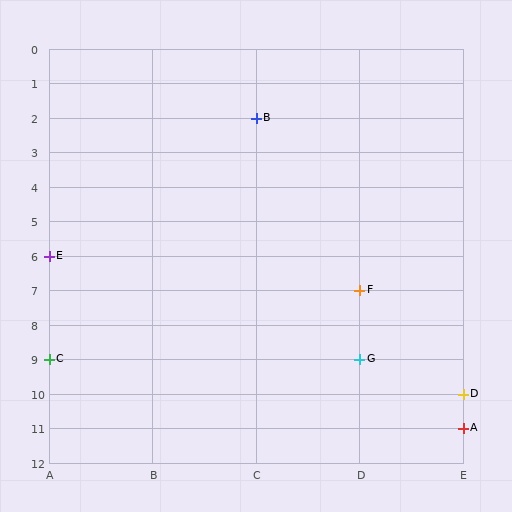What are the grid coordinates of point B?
Point B is at grid coordinates (C, 2).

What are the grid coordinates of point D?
Point D is at grid coordinates (E, 10).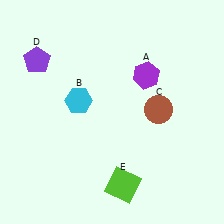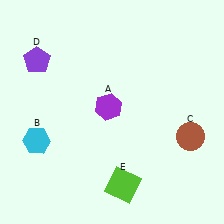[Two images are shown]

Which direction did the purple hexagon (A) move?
The purple hexagon (A) moved left.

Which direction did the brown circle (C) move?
The brown circle (C) moved right.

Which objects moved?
The objects that moved are: the purple hexagon (A), the cyan hexagon (B), the brown circle (C).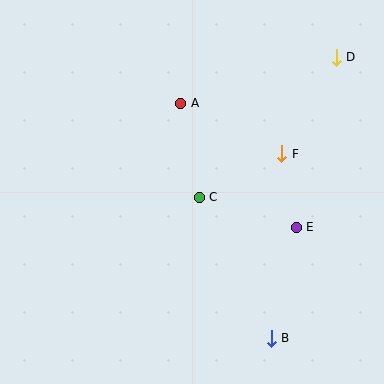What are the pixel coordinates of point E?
Point E is at (296, 227).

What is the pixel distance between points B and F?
The distance between B and F is 185 pixels.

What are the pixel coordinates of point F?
Point F is at (282, 154).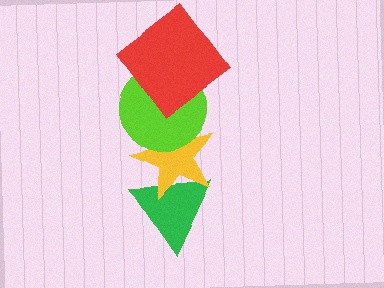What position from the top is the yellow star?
The yellow star is 3rd from the top.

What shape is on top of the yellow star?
The lime circle is on top of the yellow star.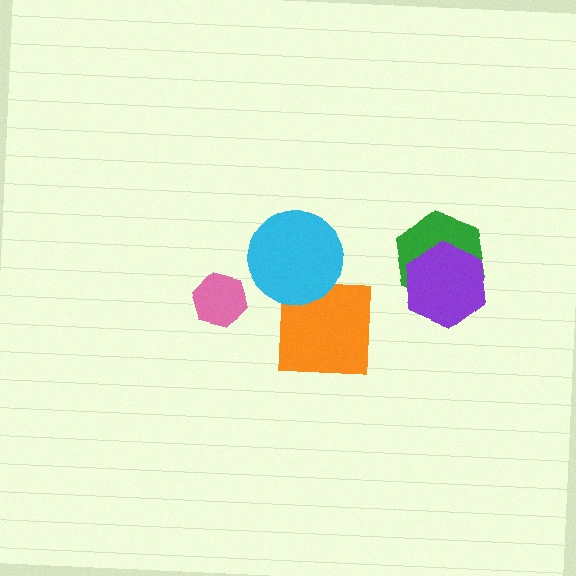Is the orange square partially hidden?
Yes, it is partially covered by another shape.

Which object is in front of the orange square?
The cyan circle is in front of the orange square.